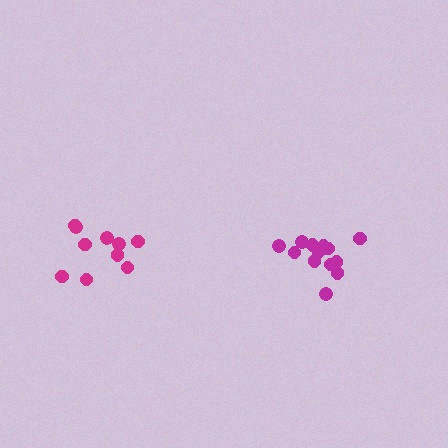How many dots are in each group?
Group 1: 13 dots, Group 2: 10 dots (23 total).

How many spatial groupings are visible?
There are 2 spatial groupings.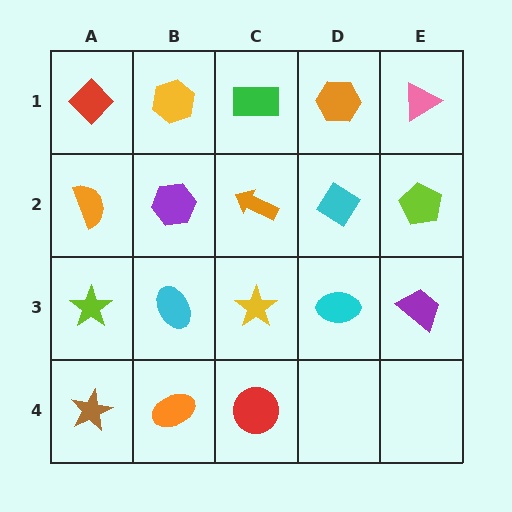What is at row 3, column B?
A cyan ellipse.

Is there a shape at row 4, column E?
No, that cell is empty.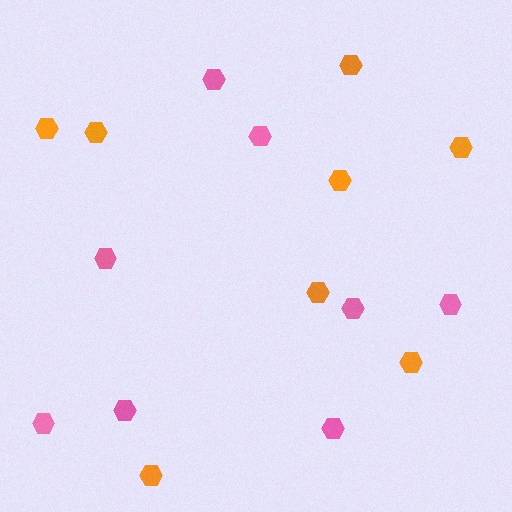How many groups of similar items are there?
There are 2 groups: one group of orange hexagons (8) and one group of pink hexagons (8).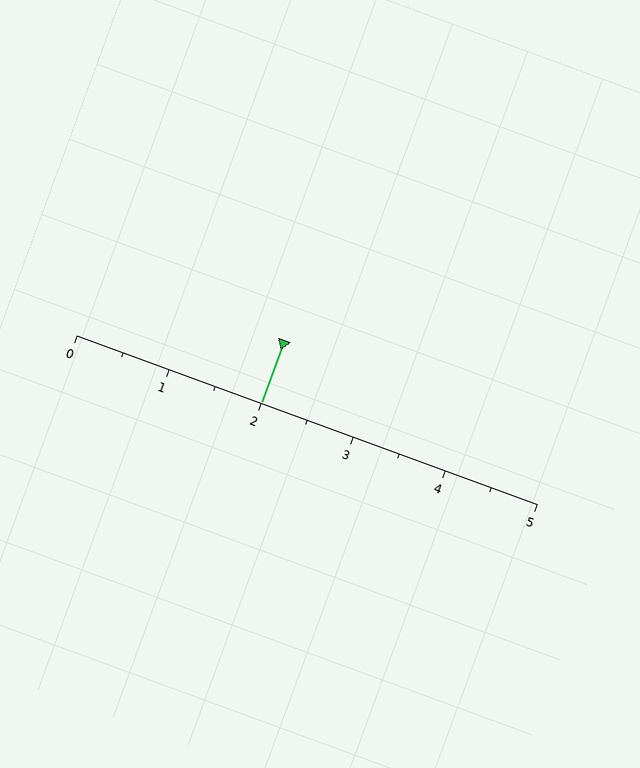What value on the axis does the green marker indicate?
The marker indicates approximately 2.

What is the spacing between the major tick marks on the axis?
The major ticks are spaced 1 apart.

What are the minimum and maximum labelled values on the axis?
The axis runs from 0 to 5.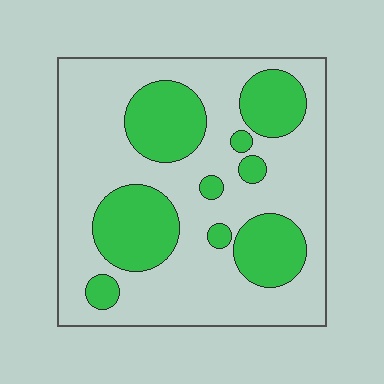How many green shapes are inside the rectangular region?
9.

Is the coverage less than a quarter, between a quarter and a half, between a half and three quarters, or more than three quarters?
Between a quarter and a half.